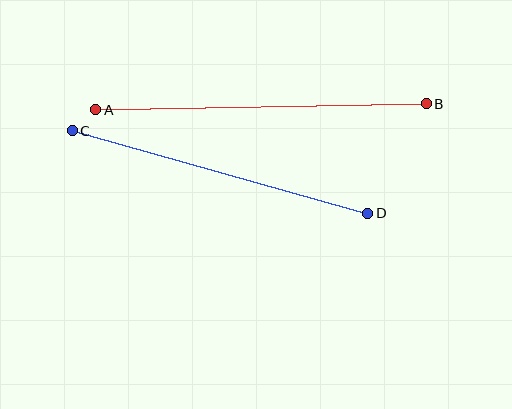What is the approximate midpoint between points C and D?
The midpoint is at approximately (220, 172) pixels.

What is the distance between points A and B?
The distance is approximately 331 pixels.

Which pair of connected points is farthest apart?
Points A and B are farthest apart.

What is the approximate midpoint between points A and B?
The midpoint is at approximately (261, 107) pixels.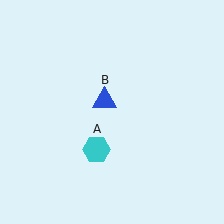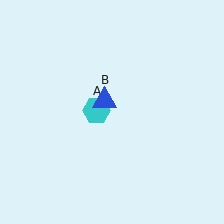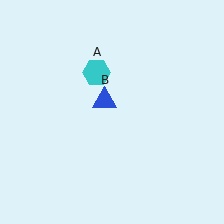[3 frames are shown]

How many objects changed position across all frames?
1 object changed position: cyan hexagon (object A).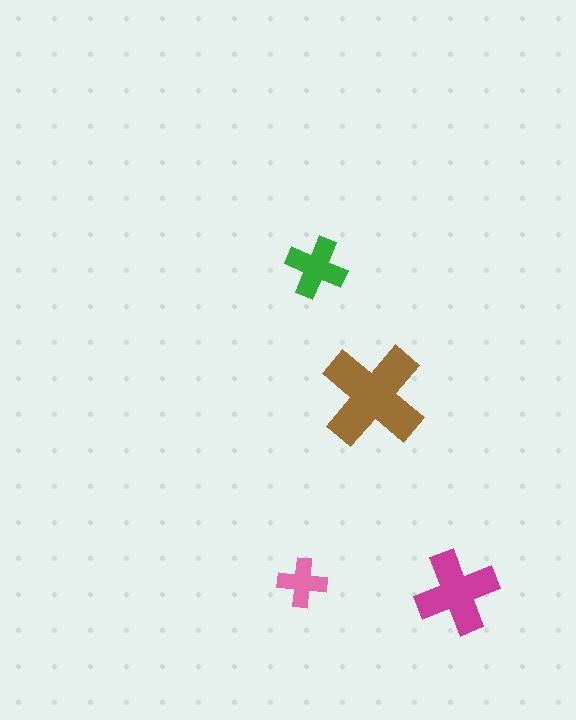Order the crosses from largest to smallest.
the brown one, the magenta one, the green one, the pink one.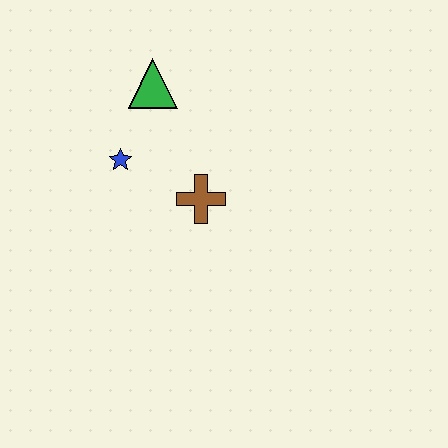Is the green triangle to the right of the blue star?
Yes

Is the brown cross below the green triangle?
Yes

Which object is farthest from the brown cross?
The green triangle is farthest from the brown cross.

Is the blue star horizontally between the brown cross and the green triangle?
No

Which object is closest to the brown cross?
The blue star is closest to the brown cross.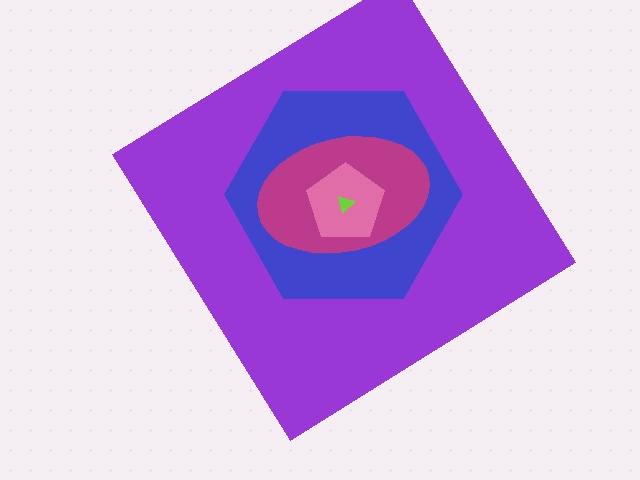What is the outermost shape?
The purple diamond.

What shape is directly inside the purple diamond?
The blue hexagon.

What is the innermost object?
The lime triangle.